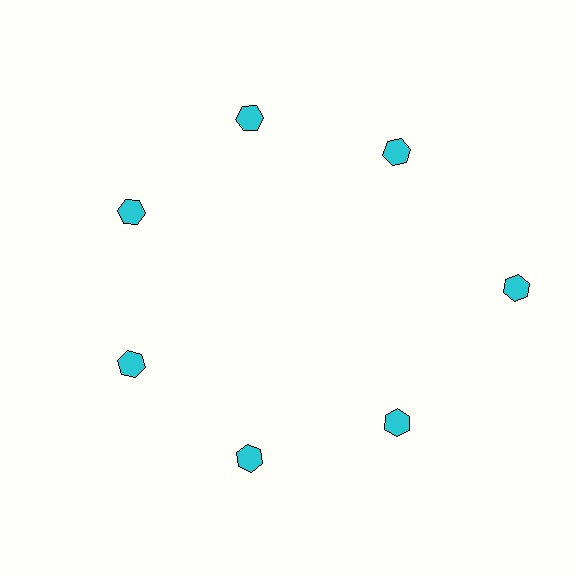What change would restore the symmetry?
The symmetry would be restored by moving it inward, back onto the ring so that all 7 hexagons sit at equal angles and equal distance from the center.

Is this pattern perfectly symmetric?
No. The 7 cyan hexagons are arranged in a ring, but one element near the 3 o'clock position is pushed outward from the center, breaking the 7-fold rotational symmetry.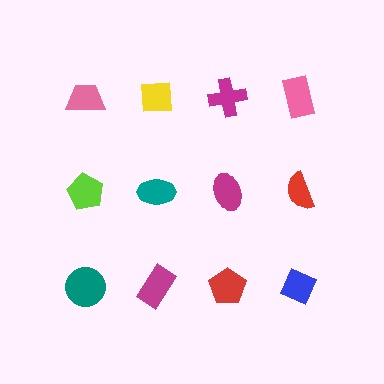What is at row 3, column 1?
A teal circle.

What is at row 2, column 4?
A red semicircle.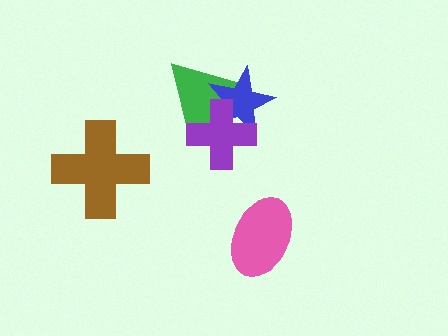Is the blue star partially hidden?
Yes, it is partially covered by another shape.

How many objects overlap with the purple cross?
2 objects overlap with the purple cross.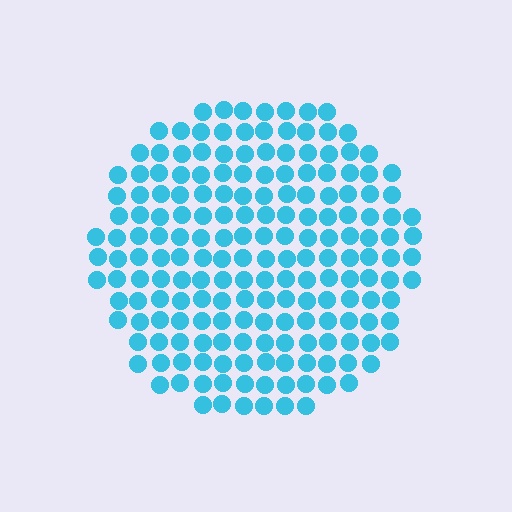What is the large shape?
The large shape is a circle.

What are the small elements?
The small elements are circles.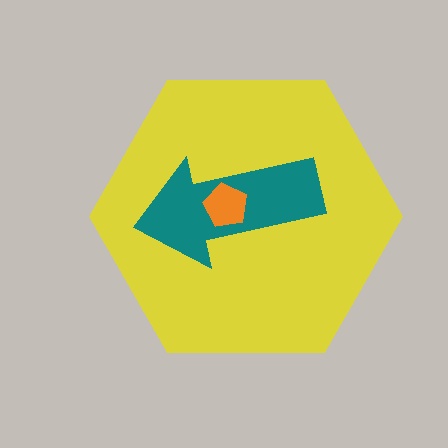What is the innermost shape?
The orange pentagon.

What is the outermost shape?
The yellow hexagon.